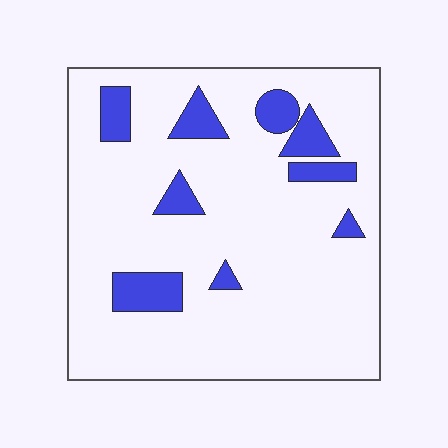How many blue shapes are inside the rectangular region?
9.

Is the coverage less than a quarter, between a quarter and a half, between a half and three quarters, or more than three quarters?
Less than a quarter.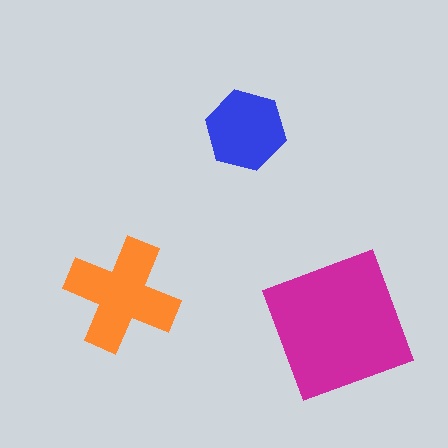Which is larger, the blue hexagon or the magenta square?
The magenta square.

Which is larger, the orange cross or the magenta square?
The magenta square.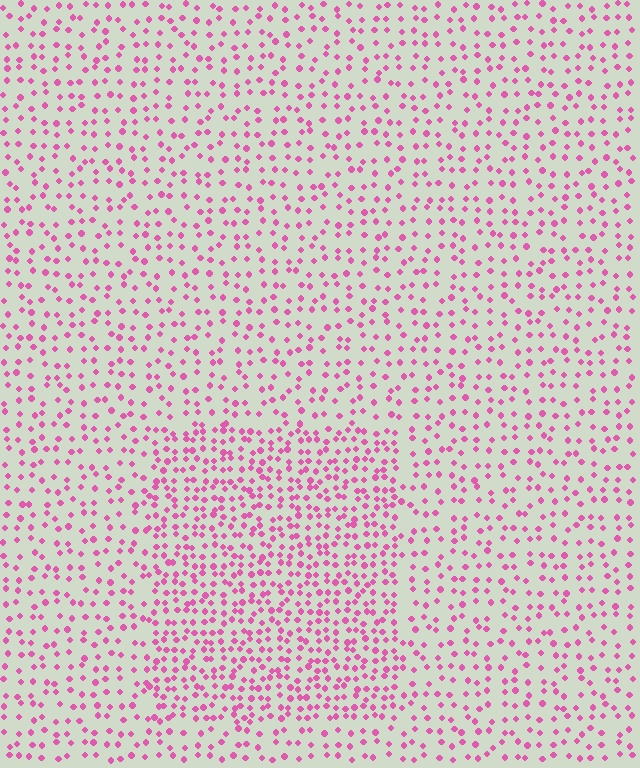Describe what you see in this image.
The image contains small pink elements arranged at two different densities. A rectangle-shaped region is visible where the elements are more densely packed than the surrounding area.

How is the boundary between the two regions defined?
The boundary is defined by a change in element density (approximately 1.8x ratio). All elements are the same color, size, and shape.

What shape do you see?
I see a rectangle.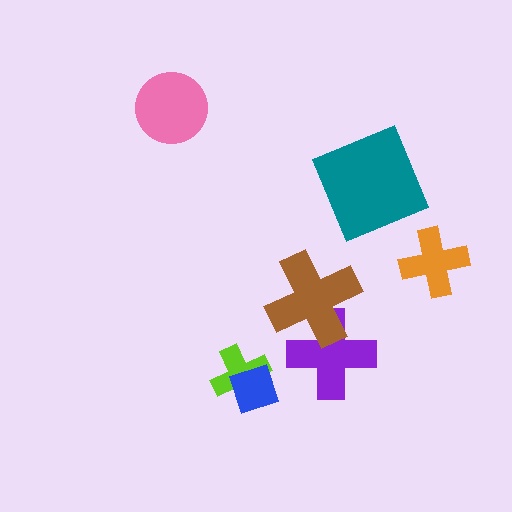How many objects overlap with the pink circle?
0 objects overlap with the pink circle.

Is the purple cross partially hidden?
Yes, it is partially covered by another shape.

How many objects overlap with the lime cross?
1 object overlaps with the lime cross.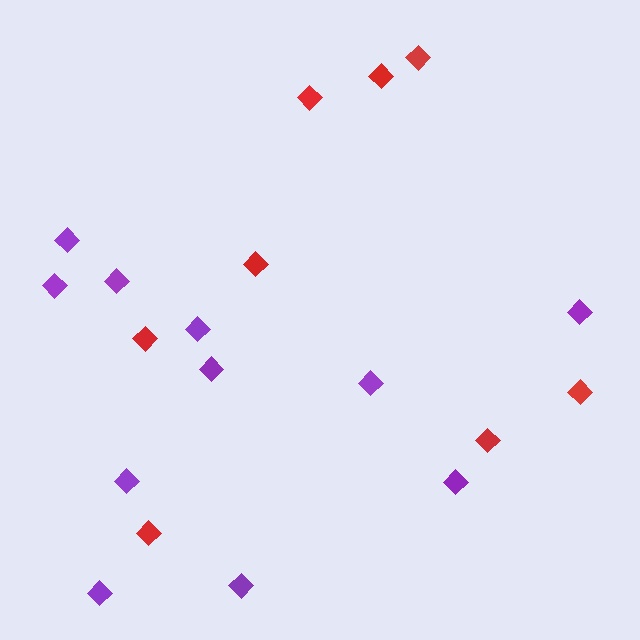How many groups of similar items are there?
There are 2 groups: one group of red diamonds (8) and one group of purple diamonds (11).